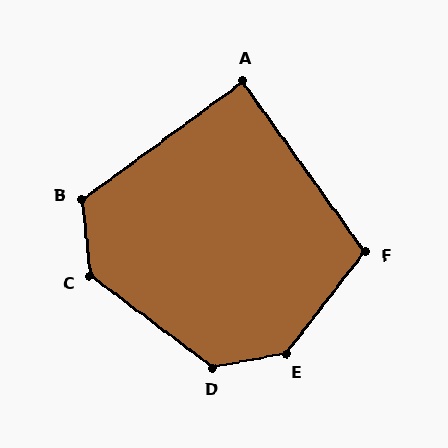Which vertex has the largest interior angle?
E, at approximately 138 degrees.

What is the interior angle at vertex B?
Approximately 121 degrees (obtuse).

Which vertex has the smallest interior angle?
A, at approximately 89 degrees.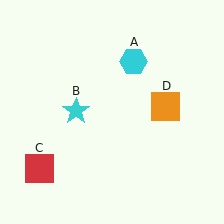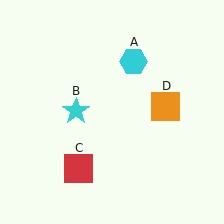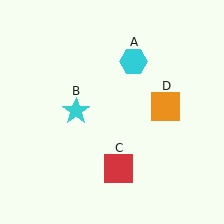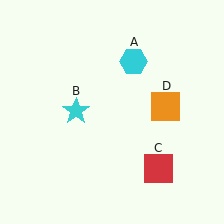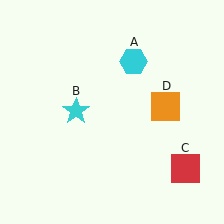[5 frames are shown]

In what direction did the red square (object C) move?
The red square (object C) moved right.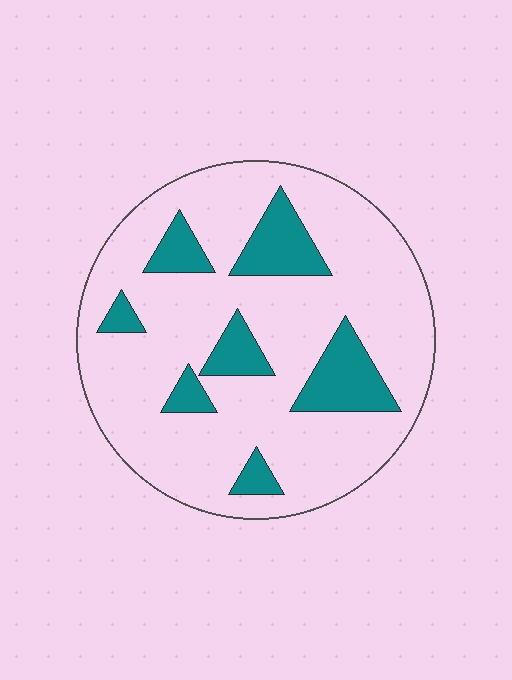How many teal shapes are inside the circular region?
7.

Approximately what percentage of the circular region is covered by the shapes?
Approximately 20%.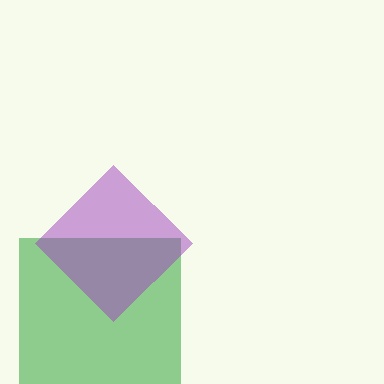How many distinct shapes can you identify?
There are 2 distinct shapes: a green square, a purple diamond.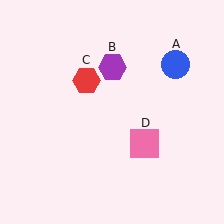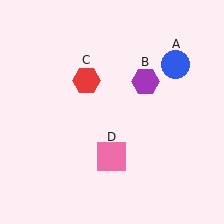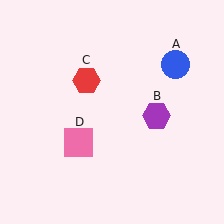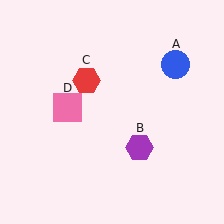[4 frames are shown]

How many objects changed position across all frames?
2 objects changed position: purple hexagon (object B), pink square (object D).